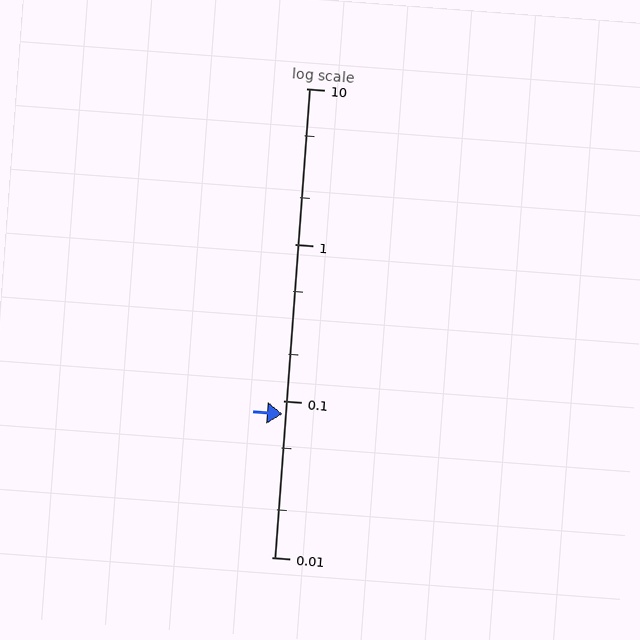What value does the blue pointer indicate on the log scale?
The pointer indicates approximately 0.082.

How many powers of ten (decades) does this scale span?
The scale spans 3 decades, from 0.01 to 10.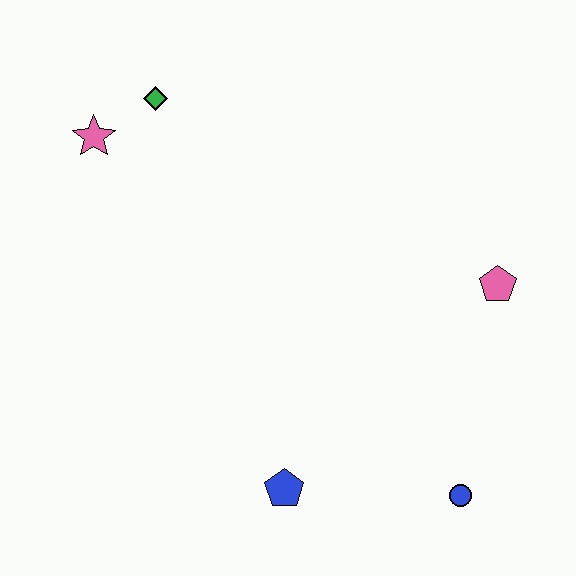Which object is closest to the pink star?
The green diamond is closest to the pink star.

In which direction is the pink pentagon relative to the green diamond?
The pink pentagon is to the right of the green diamond.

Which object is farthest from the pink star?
The blue circle is farthest from the pink star.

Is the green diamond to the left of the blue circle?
Yes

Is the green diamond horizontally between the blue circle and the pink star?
Yes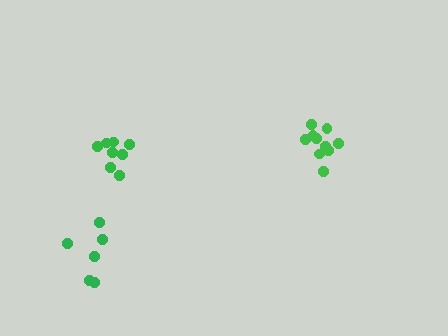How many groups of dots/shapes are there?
There are 3 groups.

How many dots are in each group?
Group 1: 10 dots, Group 2: 8 dots, Group 3: 6 dots (24 total).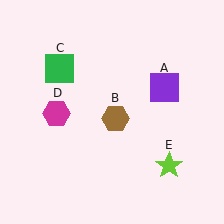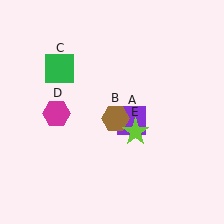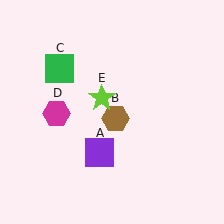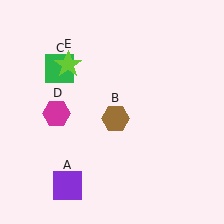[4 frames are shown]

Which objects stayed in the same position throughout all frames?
Brown hexagon (object B) and green square (object C) and magenta hexagon (object D) remained stationary.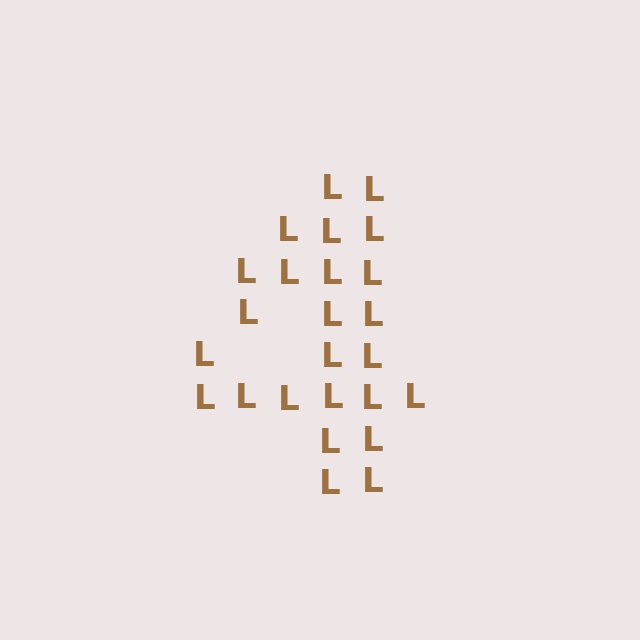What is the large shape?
The large shape is the digit 4.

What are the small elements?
The small elements are letter L's.